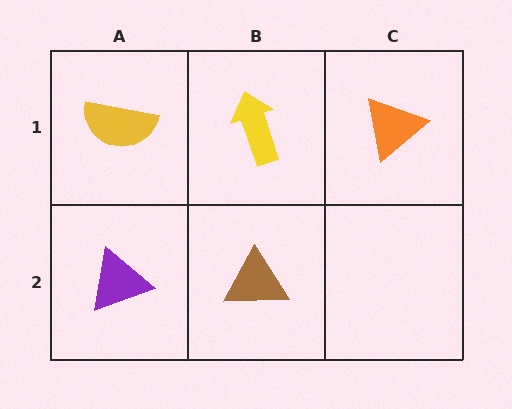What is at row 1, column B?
A yellow arrow.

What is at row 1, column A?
A yellow semicircle.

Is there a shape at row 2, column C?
No, that cell is empty.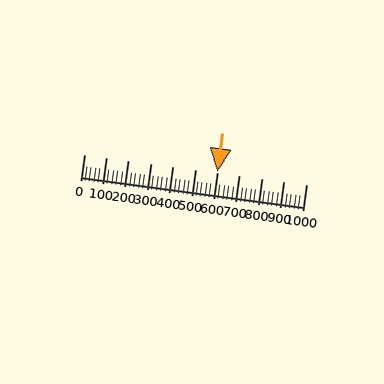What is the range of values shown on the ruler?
The ruler shows values from 0 to 1000.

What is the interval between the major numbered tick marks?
The major tick marks are spaced 100 units apart.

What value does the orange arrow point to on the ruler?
The orange arrow points to approximately 600.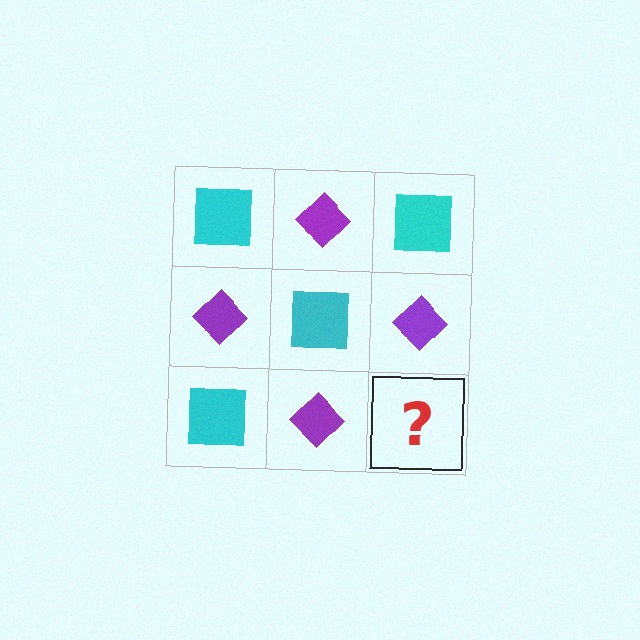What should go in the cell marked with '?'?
The missing cell should contain a cyan square.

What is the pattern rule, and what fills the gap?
The rule is that it alternates cyan square and purple diamond in a checkerboard pattern. The gap should be filled with a cyan square.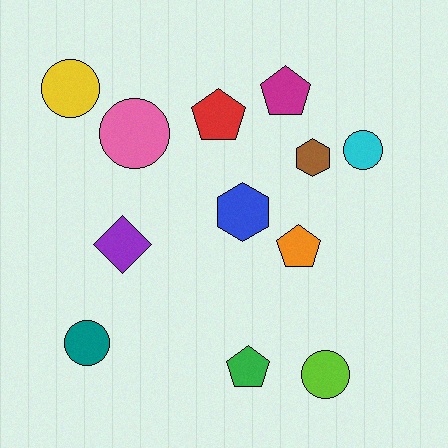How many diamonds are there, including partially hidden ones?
There is 1 diamond.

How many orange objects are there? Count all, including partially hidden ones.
There is 1 orange object.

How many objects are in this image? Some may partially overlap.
There are 12 objects.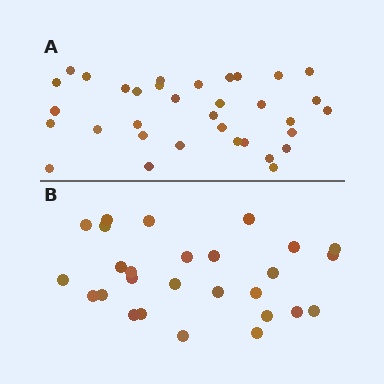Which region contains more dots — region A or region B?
Region A (the top region) has more dots.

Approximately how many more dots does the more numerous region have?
Region A has roughly 8 or so more dots than region B.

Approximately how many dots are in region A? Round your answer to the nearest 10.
About 30 dots. (The exact count is 34, which rounds to 30.)